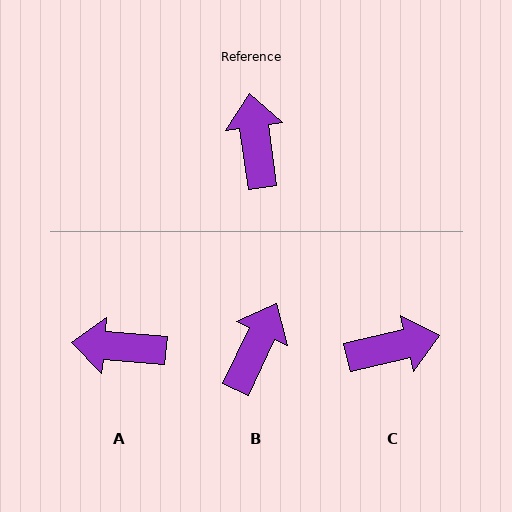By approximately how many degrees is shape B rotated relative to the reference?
Approximately 33 degrees clockwise.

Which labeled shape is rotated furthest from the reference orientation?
C, about 85 degrees away.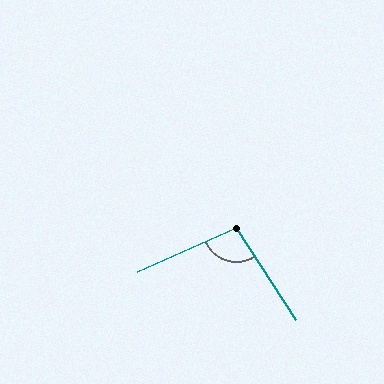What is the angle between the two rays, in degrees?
Approximately 99 degrees.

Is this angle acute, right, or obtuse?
It is obtuse.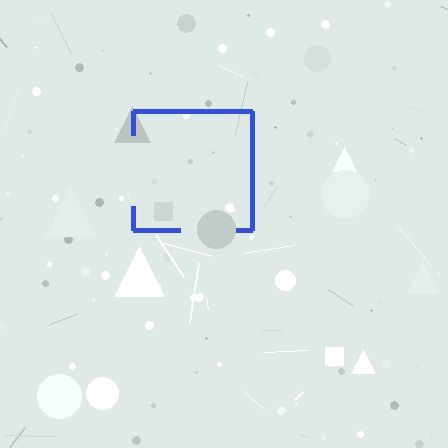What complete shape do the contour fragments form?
The contour fragments form a square.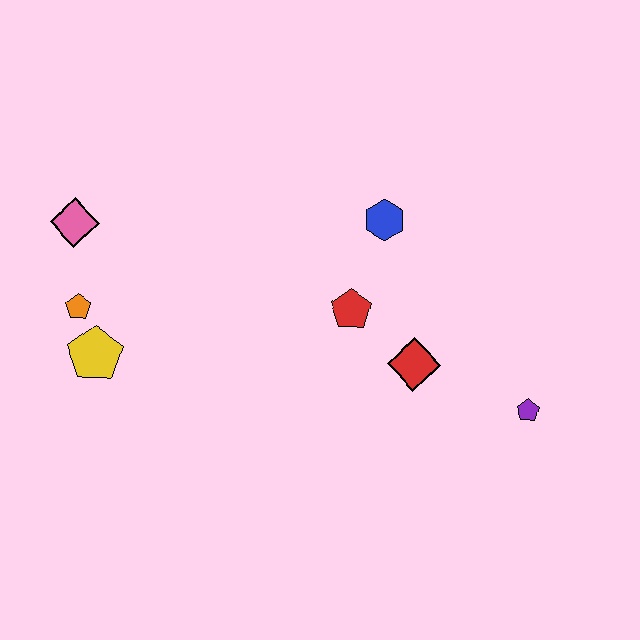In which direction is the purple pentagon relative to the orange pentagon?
The purple pentagon is to the right of the orange pentagon.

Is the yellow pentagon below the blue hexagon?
Yes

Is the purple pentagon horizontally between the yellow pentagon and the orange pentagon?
No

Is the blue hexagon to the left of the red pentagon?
No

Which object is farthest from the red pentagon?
The pink diamond is farthest from the red pentagon.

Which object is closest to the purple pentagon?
The red diamond is closest to the purple pentagon.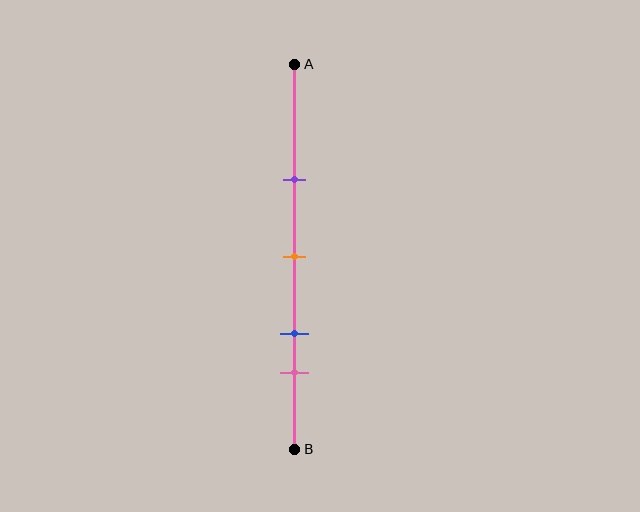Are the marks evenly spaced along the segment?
No, the marks are not evenly spaced.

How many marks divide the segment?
There are 4 marks dividing the segment.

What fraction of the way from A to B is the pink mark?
The pink mark is approximately 80% (0.8) of the way from A to B.